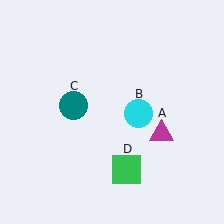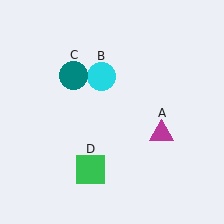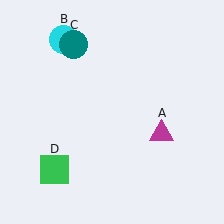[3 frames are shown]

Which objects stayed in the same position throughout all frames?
Magenta triangle (object A) remained stationary.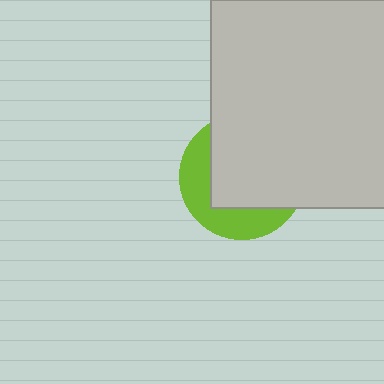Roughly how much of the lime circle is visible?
A small part of it is visible (roughly 35%).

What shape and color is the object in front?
The object in front is a light gray square.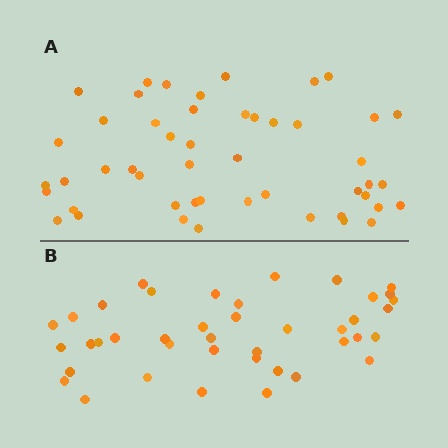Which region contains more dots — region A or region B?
Region A (the top region) has more dots.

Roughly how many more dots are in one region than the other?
Region A has roughly 8 or so more dots than region B.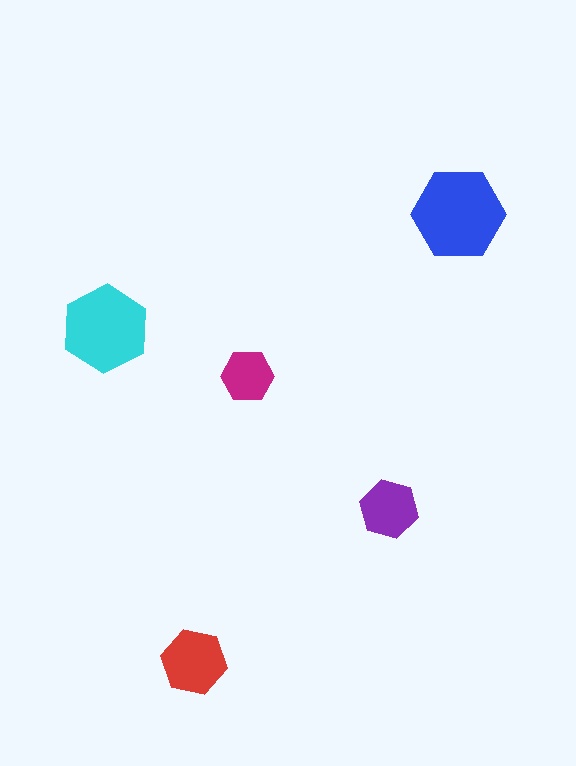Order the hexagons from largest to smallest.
the blue one, the cyan one, the red one, the purple one, the magenta one.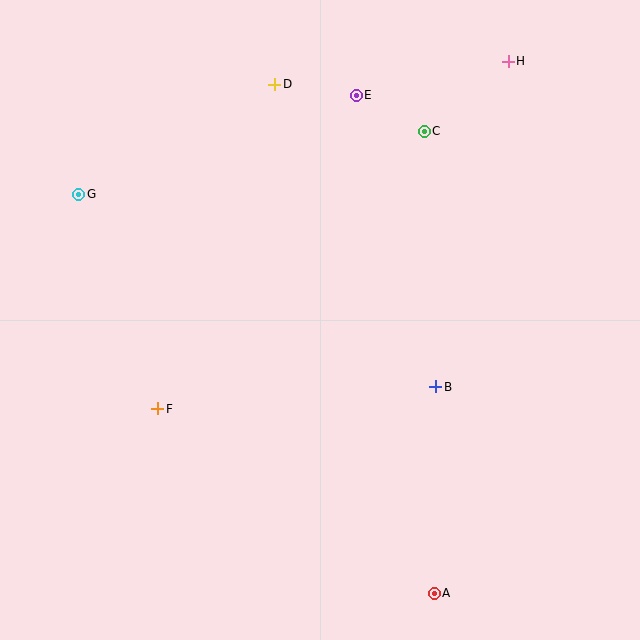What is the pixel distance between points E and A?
The distance between E and A is 504 pixels.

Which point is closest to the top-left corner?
Point G is closest to the top-left corner.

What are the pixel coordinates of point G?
Point G is at (79, 194).